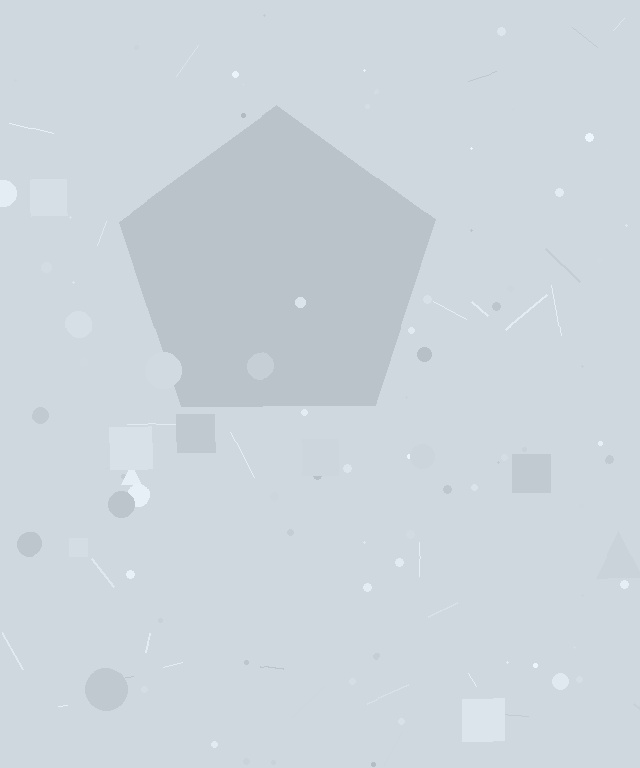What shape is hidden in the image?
A pentagon is hidden in the image.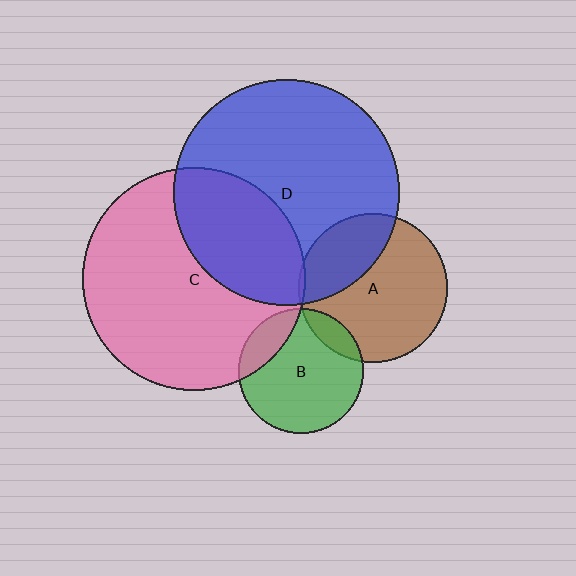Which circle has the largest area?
Circle D (blue).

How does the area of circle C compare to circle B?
Approximately 3.2 times.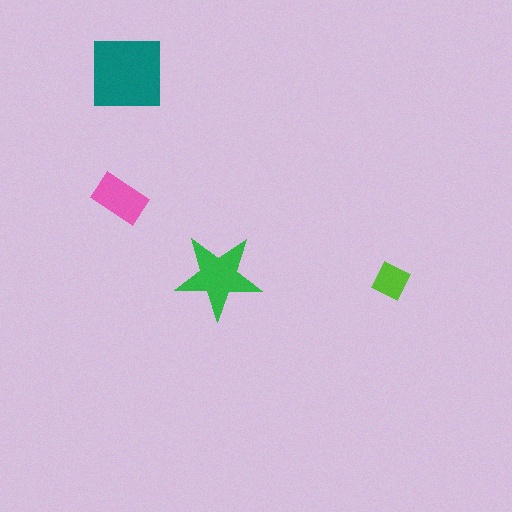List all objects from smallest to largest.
The lime diamond, the pink rectangle, the green star, the teal square.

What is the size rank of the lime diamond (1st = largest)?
4th.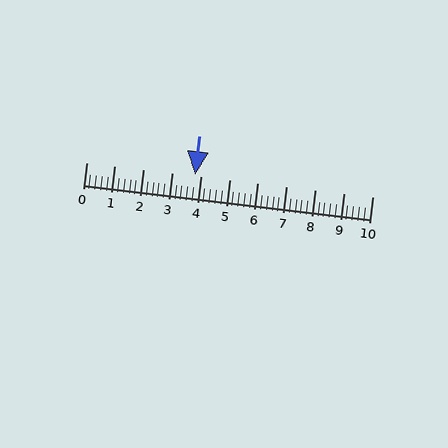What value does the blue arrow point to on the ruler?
The blue arrow points to approximately 3.8.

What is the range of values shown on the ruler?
The ruler shows values from 0 to 10.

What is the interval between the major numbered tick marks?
The major tick marks are spaced 1 units apart.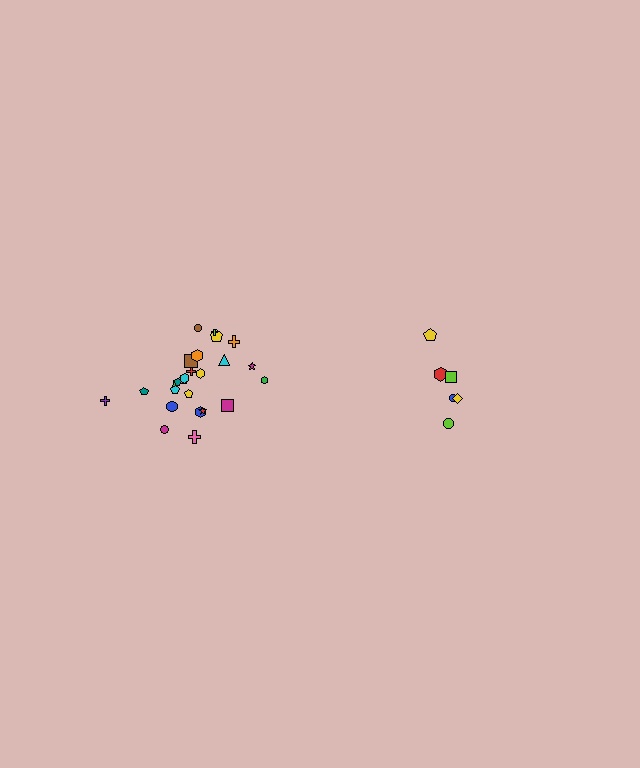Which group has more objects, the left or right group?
The left group.